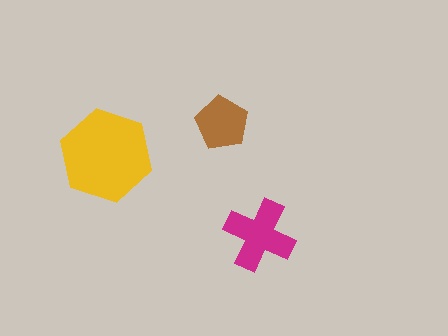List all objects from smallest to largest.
The brown pentagon, the magenta cross, the yellow hexagon.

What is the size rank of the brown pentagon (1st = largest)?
3rd.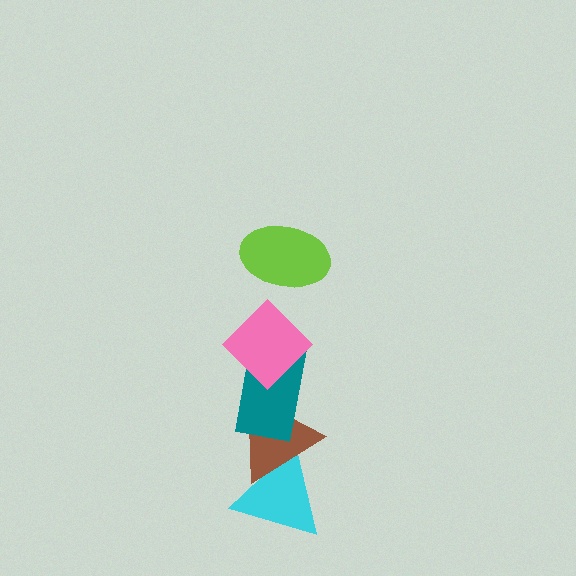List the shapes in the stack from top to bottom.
From top to bottom: the lime ellipse, the pink diamond, the teal rectangle, the brown triangle, the cyan triangle.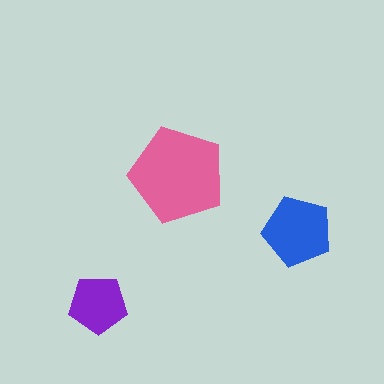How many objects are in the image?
There are 3 objects in the image.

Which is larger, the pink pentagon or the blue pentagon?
The pink one.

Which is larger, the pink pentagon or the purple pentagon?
The pink one.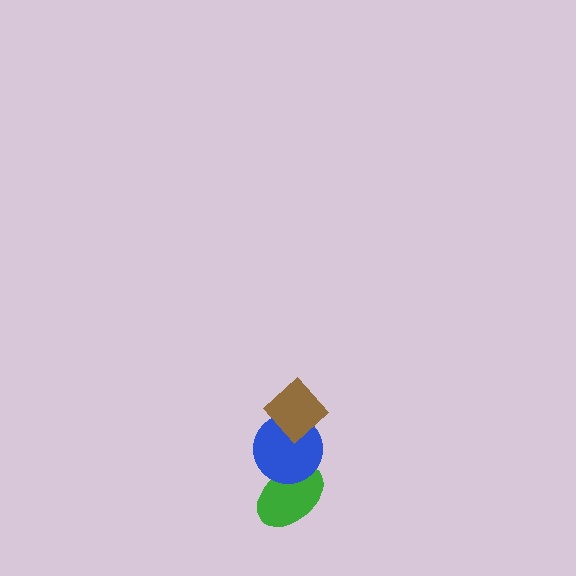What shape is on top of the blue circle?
The brown diamond is on top of the blue circle.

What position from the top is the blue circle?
The blue circle is 2nd from the top.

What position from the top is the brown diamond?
The brown diamond is 1st from the top.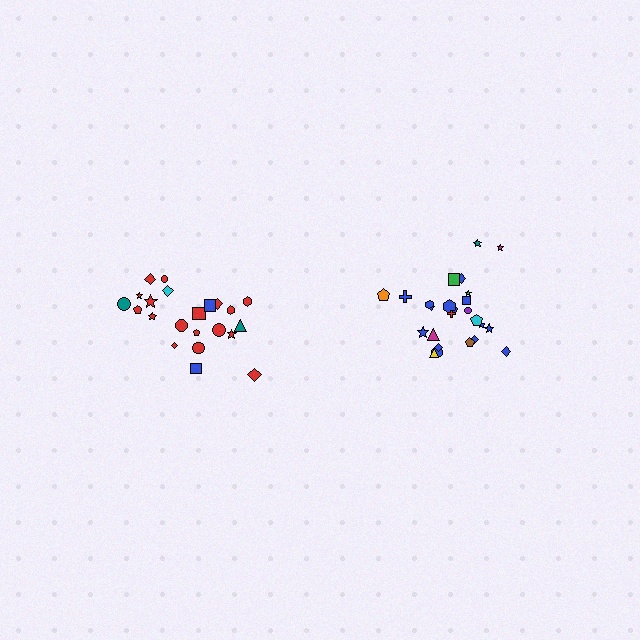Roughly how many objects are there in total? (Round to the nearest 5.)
Roughly 45 objects in total.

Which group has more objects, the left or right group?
The right group.